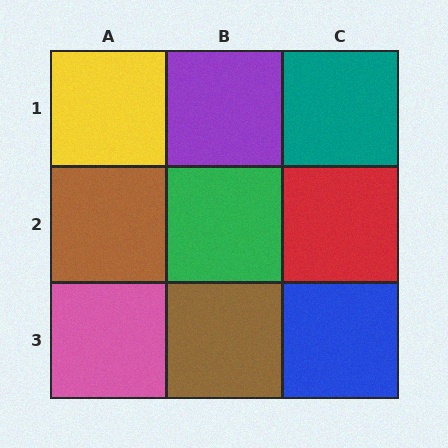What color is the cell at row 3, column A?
Pink.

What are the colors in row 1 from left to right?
Yellow, purple, teal.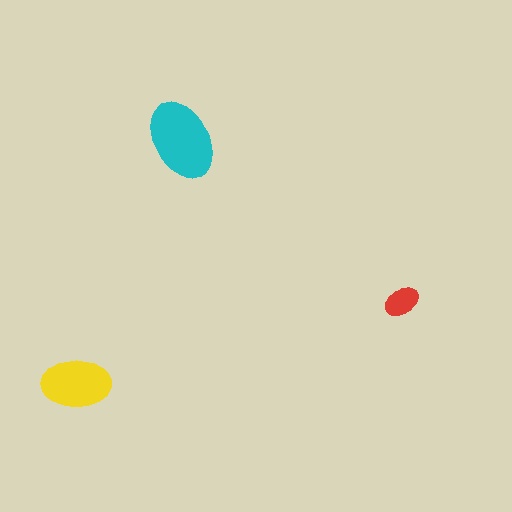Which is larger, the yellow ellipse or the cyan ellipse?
The cyan one.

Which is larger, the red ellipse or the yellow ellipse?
The yellow one.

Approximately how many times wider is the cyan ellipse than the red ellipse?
About 2.5 times wider.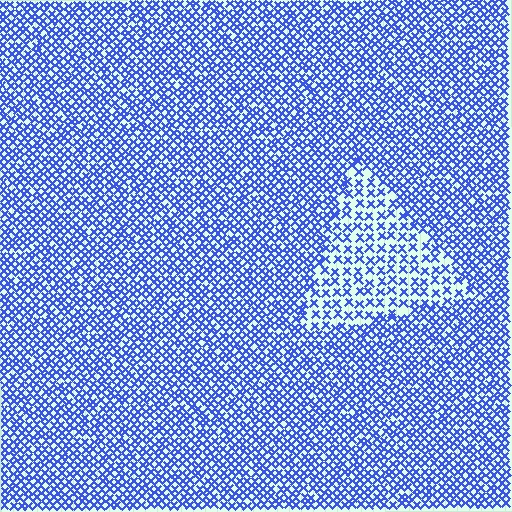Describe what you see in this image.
The image contains small blue elements arranged at two different densities. A triangle-shaped region is visible where the elements are less densely packed than the surrounding area.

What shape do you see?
I see a triangle.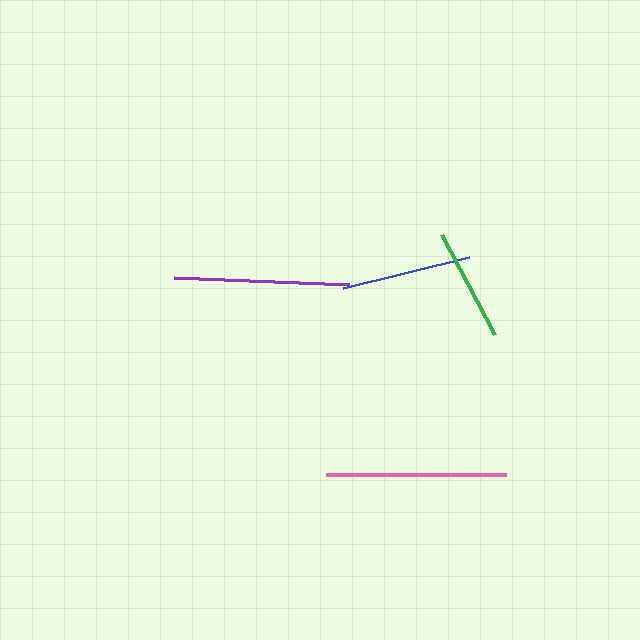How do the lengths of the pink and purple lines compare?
The pink and purple lines are approximately the same length.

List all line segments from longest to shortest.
From longest to shortest: pink, purple, blue, green.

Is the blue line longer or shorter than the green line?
The blue line is longer than the green line.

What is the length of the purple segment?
The purple segment is approximately 175 pixels long.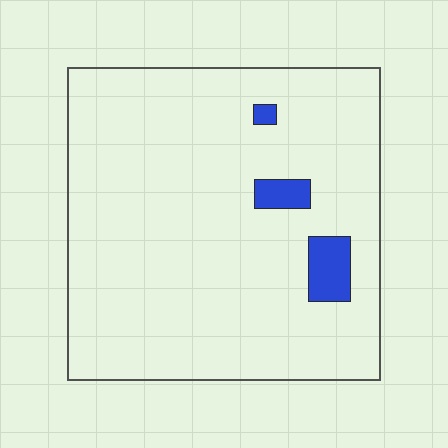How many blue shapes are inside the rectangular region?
3.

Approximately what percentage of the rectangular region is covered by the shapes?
Approximately 5%.